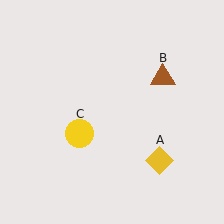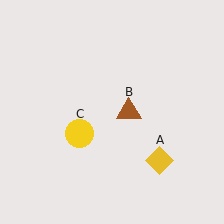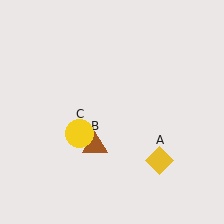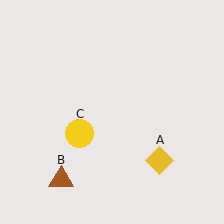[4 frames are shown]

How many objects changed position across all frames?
1 object changed position: brown triangle (object B).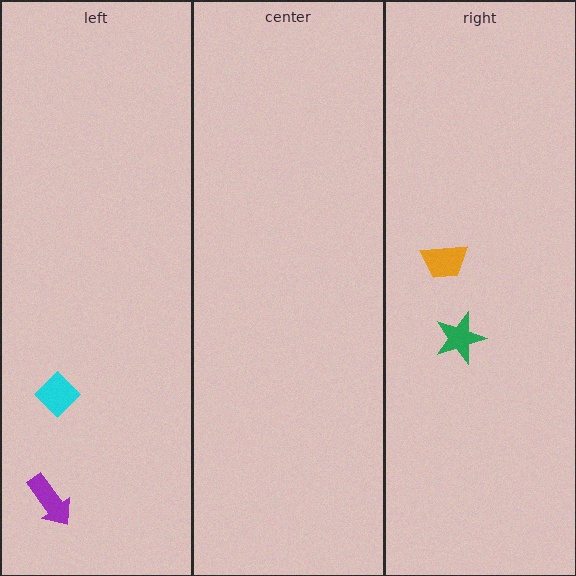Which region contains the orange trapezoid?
The right region.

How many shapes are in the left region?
2.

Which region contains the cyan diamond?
The left region.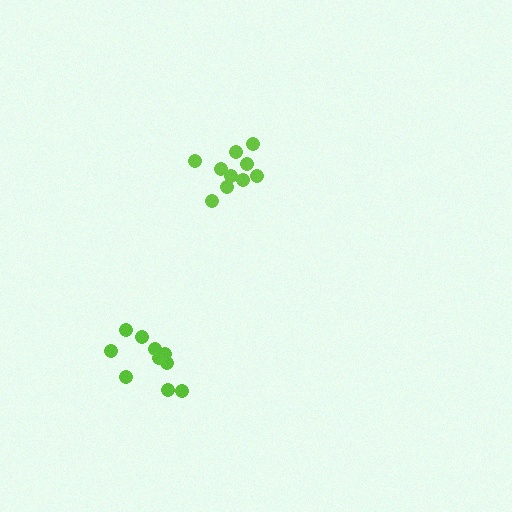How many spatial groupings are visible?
There are 2 spatial groupings.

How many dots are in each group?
Group 1: 10 dots, Group 2: 10 dots (20 total).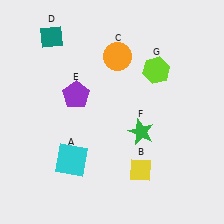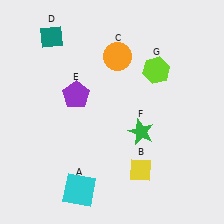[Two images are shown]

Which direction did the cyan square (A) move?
The cyan square (A) moved down.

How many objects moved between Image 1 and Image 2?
1 object moved between the two images.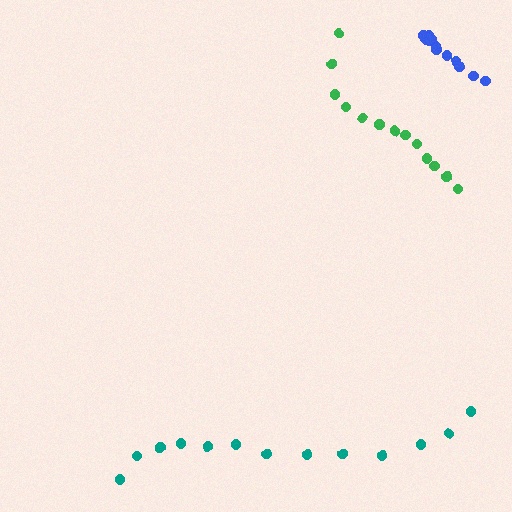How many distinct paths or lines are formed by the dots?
There are 3 distinct paths.